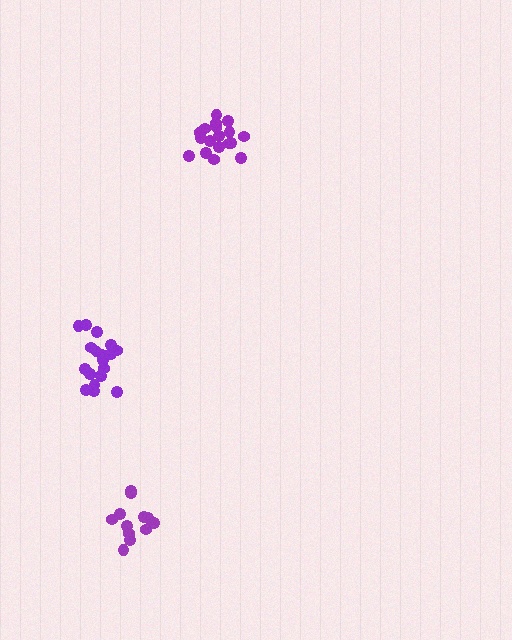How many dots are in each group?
Group 1: 18 dots, Group 2: 18 dots, Group 3: 12 dots (48 total).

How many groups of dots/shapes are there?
There are 3 groups.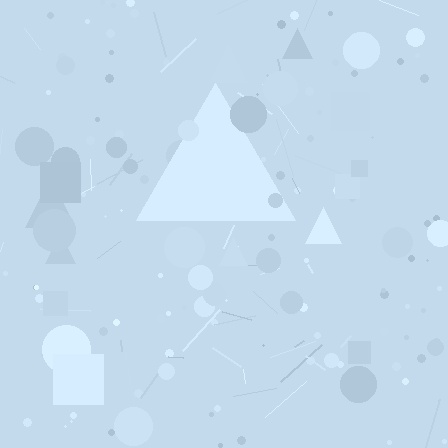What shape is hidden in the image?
A triangle is hidden in the image.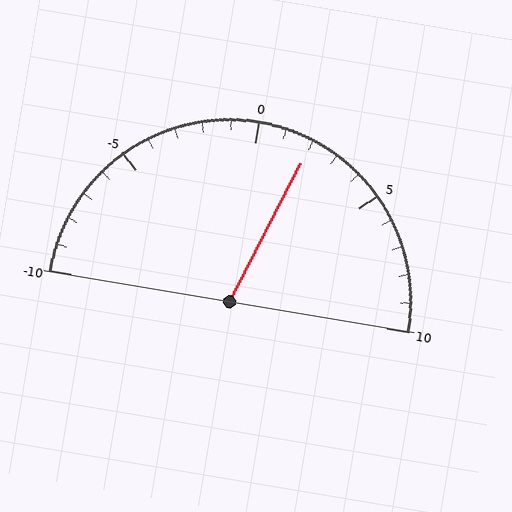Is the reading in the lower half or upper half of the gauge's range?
The reading is in the upper half of the range (-10 to 10).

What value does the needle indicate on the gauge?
The needle indicates approximately 2.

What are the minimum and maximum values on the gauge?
The gauge ranges from -10 to 10.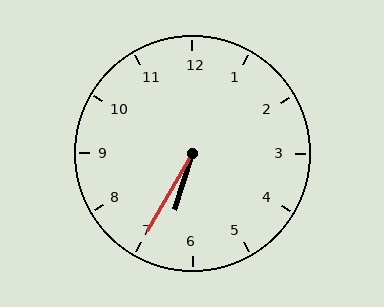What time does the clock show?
6:35.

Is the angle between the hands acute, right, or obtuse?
It is acute.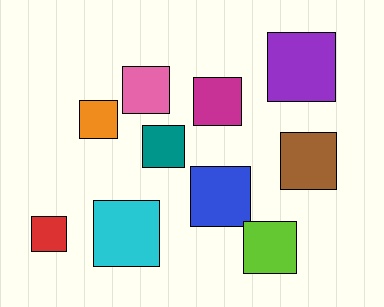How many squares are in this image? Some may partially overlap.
There are 10 squares.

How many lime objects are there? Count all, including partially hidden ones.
There is 1 lime object.